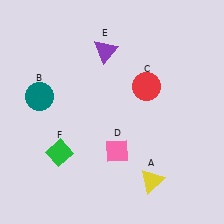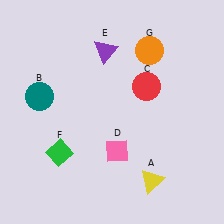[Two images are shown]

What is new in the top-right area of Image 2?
An orange circle (G) was added in the top-right area of Image 2.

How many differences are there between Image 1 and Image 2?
There is 1 difference between the two images.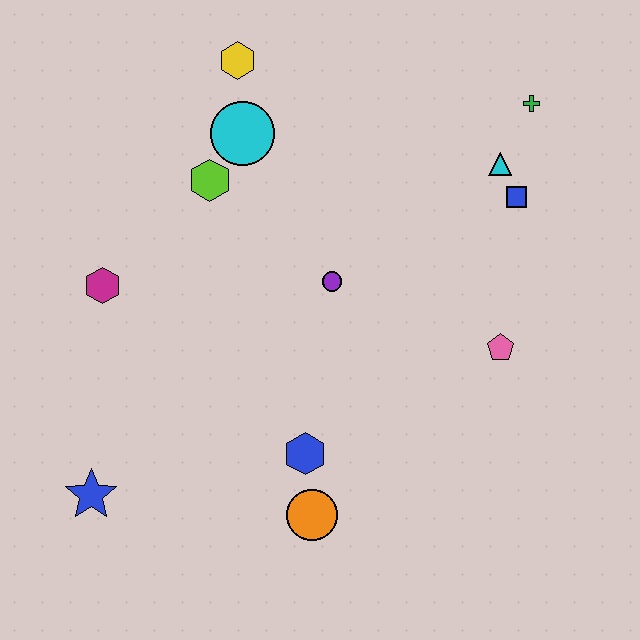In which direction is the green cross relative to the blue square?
The green cross is above the blue square.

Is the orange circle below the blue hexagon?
Yes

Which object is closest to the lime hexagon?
The cyan circle is closest to the lime hexagon.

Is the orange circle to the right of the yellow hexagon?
Yes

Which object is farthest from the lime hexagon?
The orange circle is farthest from the lime hexagon.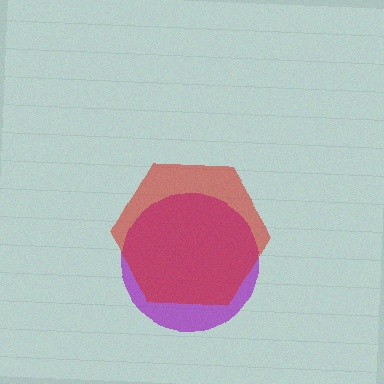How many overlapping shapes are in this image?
There are 2 overlapping shapes in the image.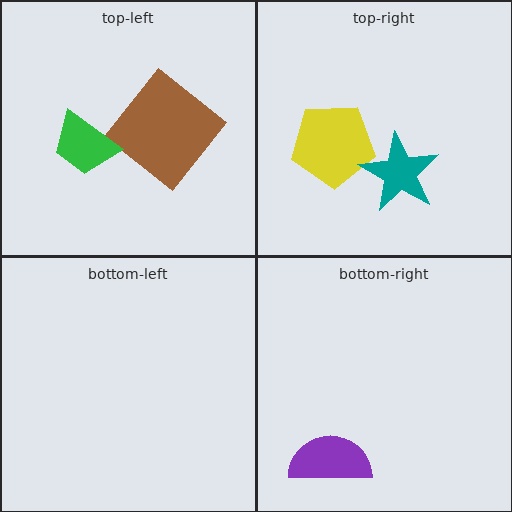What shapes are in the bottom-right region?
The purple semicircle.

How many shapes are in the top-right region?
2.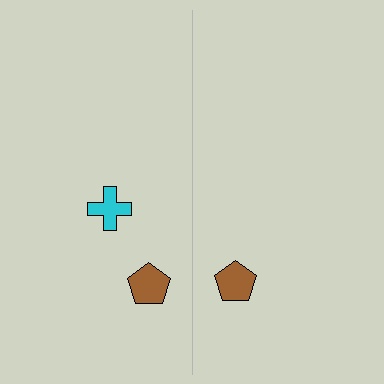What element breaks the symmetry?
A cyan cross is missing from the right side.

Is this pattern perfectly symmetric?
No, the pattern is not perfectly symmetric. A cyan cross is missing from the right side.